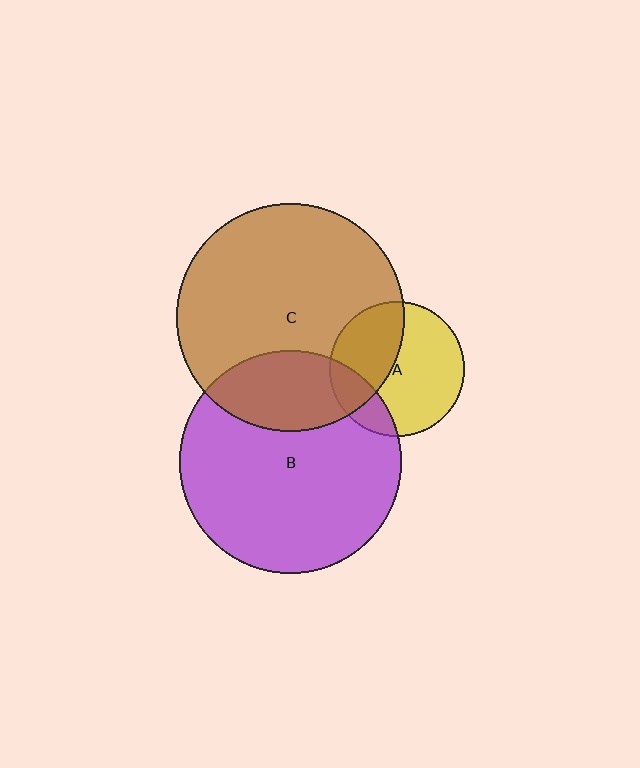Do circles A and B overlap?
Yes.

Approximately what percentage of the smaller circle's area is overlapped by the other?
Approximately 20%.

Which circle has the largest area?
Circle C (brown).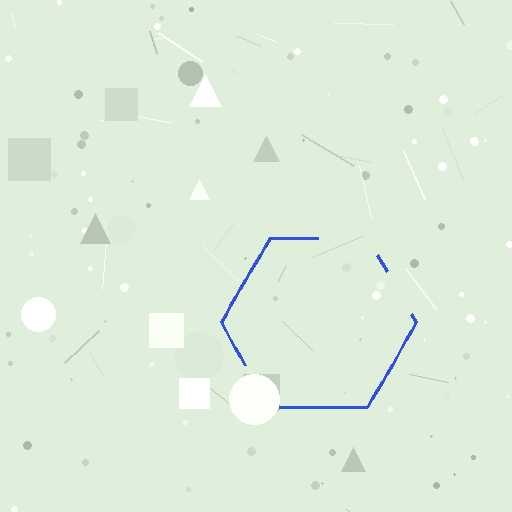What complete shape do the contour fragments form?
The contour fragments form a hexagon.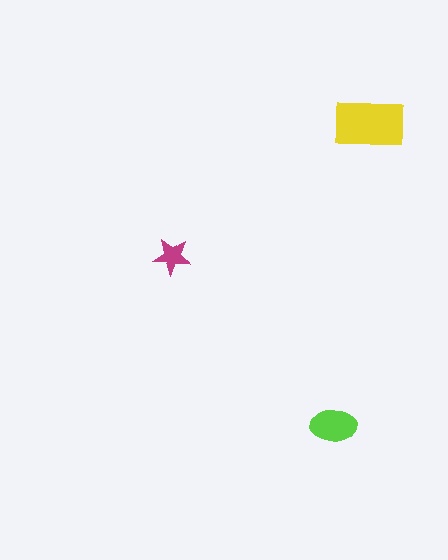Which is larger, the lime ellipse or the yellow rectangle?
The yellow rectangle.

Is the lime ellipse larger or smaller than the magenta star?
Larger.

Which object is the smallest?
The magenta star.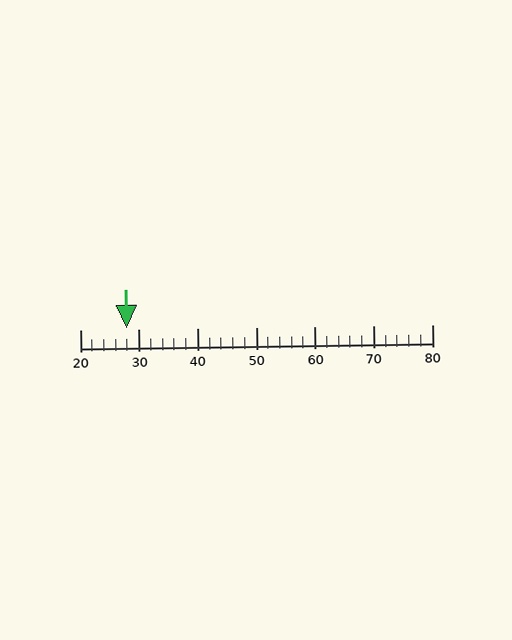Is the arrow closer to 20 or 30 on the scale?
The arrow is closer to 30.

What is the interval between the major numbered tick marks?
The major tick marks are spaced 10 units apart.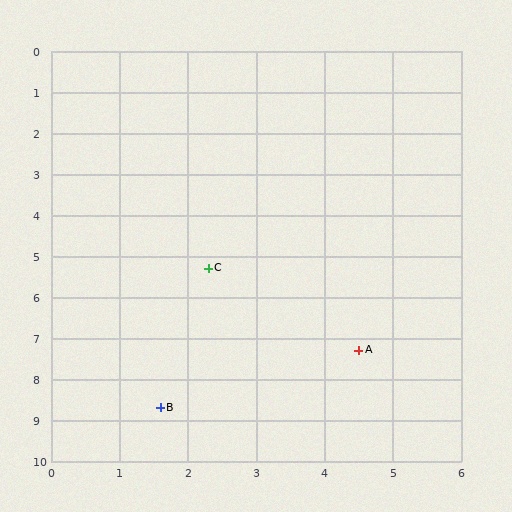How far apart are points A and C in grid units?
Points A and C are about 3.0 grid units apart.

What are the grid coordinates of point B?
Point B is at approximately (1.6, 8.7).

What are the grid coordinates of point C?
Point C is at approximately (2.3, 5.3).